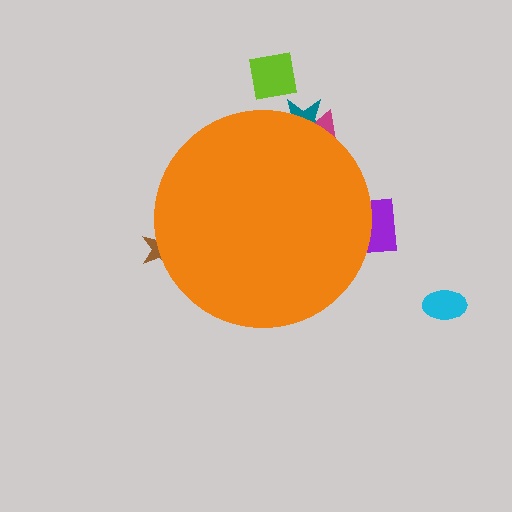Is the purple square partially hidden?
Yes, the purple square is partially hidden behind the orange circle.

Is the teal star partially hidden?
Yes, the teal star is partially hidden behind the orange circle.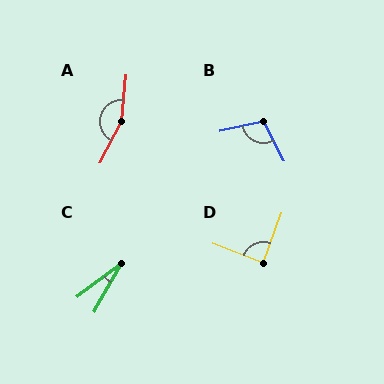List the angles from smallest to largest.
C (23°), D (89°), B (106°), A (158°).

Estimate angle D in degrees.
Approximately 89 degrees.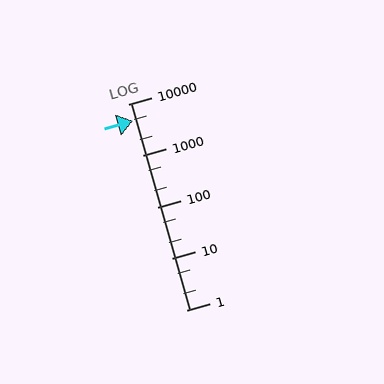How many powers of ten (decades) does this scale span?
The scale spans 4 decades, from 1 to 10000.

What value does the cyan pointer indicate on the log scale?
The pointer indicates approximately 4800.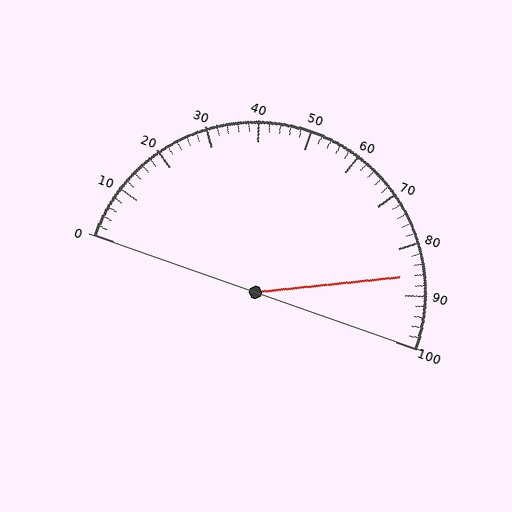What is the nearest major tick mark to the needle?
The nearest major tick mark is 90.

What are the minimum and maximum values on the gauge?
The gauge ranges from 0 to 100.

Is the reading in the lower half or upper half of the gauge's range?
The reading is in the upper half of the range (0 to 100).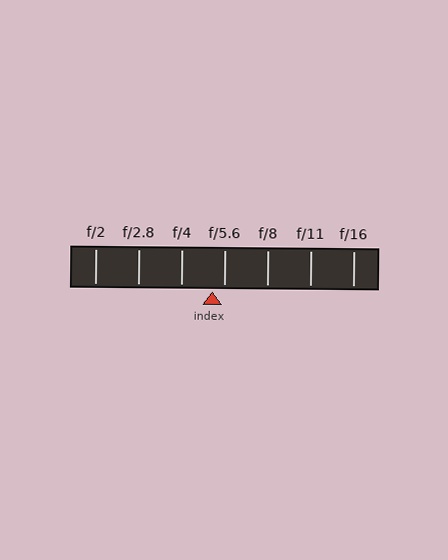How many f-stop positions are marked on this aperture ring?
There are 7 f-stop positions marked.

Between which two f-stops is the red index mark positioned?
The index mark is between f/4 and f/5.6.